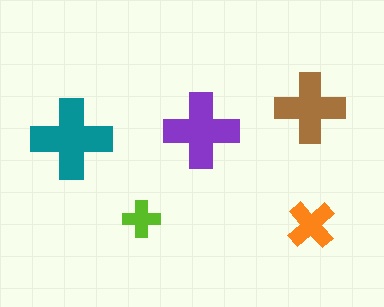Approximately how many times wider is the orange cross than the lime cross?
About 1.5 times wider.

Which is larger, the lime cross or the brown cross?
The brown one.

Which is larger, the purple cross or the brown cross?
The purple one.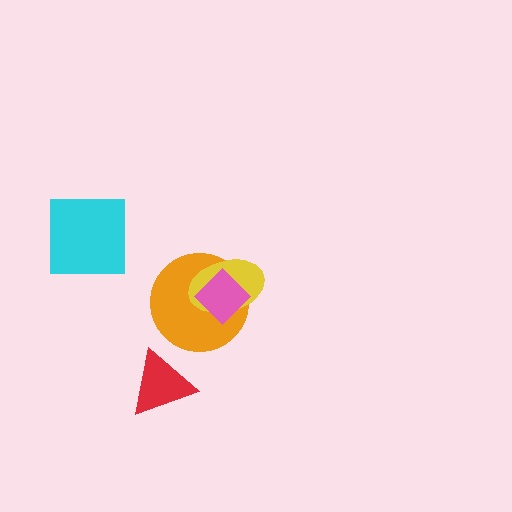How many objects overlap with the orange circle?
2 objects overlap with the orange circle.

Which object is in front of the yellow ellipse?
The pink diamond is in front of the yellow ellipse.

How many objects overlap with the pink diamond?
2 objects overlap with the pink diamond.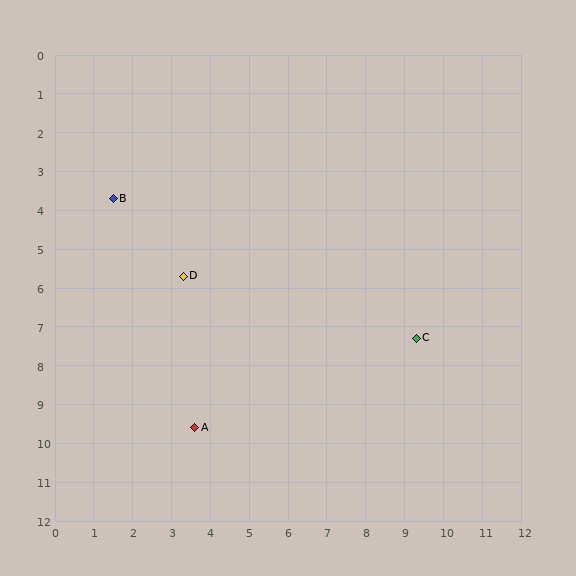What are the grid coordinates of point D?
Point D is at approximately (3.3, 5.7).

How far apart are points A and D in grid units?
Points A and D are about 3.9 grid units apart.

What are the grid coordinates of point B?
Point B is at approximately (1.5, 3.7).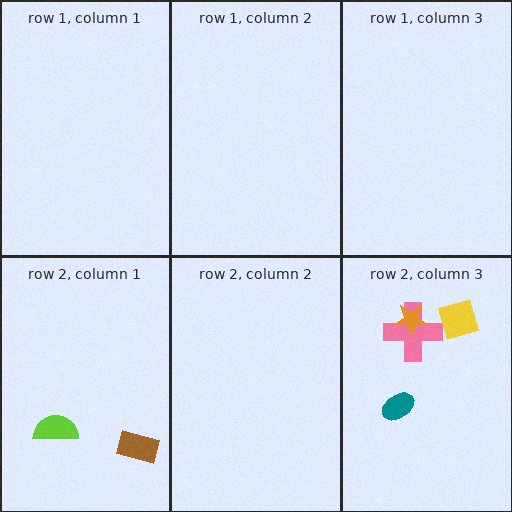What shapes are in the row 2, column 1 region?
The brown rectangle, the lime semicircle.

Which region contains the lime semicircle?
The row 2, column 1 region.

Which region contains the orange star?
The row 2, column 3 region.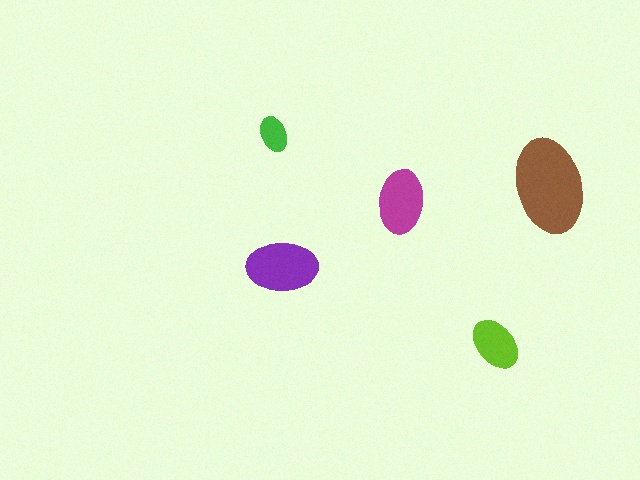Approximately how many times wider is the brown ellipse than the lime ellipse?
About 2 times wider.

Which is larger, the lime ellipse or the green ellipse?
The lime one.